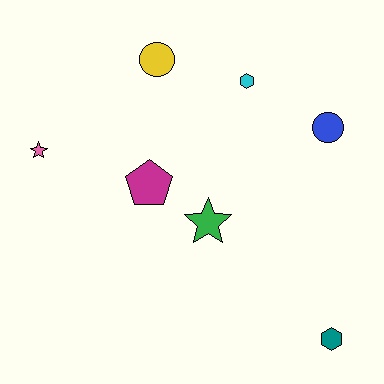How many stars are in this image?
There are 2 stars.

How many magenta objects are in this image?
There is 1 magenta object.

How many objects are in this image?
There are 7 objects.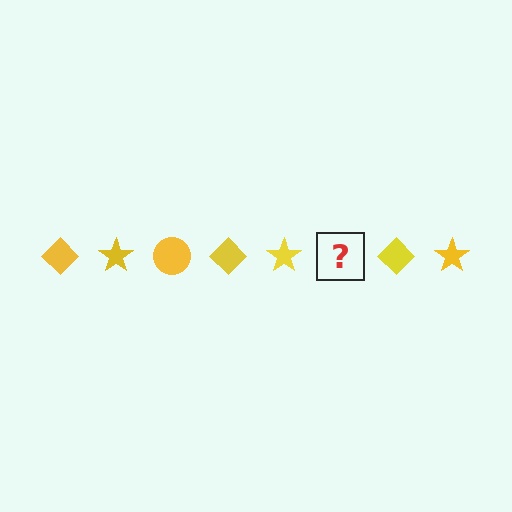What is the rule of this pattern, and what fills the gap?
The rule is that the pattern cycles through diamond, star, circle shapes in yellow. The gap should be filled with a yellow circle.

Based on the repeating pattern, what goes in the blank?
The blank should be a yellow circle.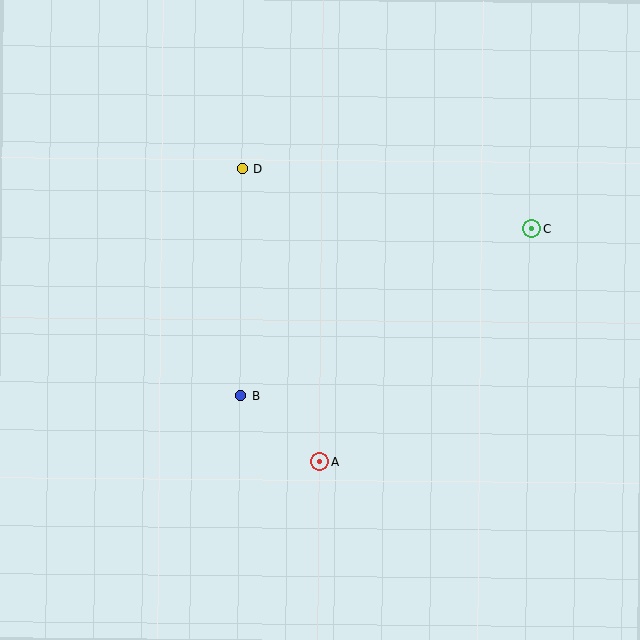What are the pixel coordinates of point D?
Point D is at (243, 169).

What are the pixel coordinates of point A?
Point A is at (320, 462).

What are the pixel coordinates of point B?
Point B is at (241, 396).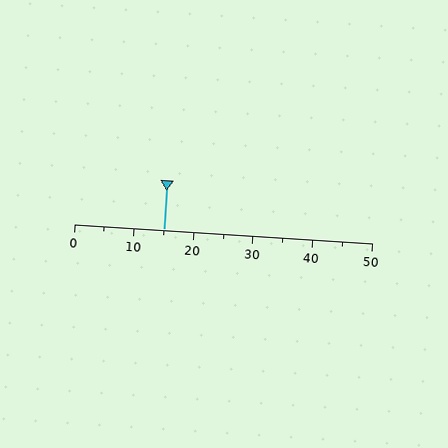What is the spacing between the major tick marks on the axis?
The major ticks are spaced 10 apart.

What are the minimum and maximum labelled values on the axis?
The axis runs from 0 to 50.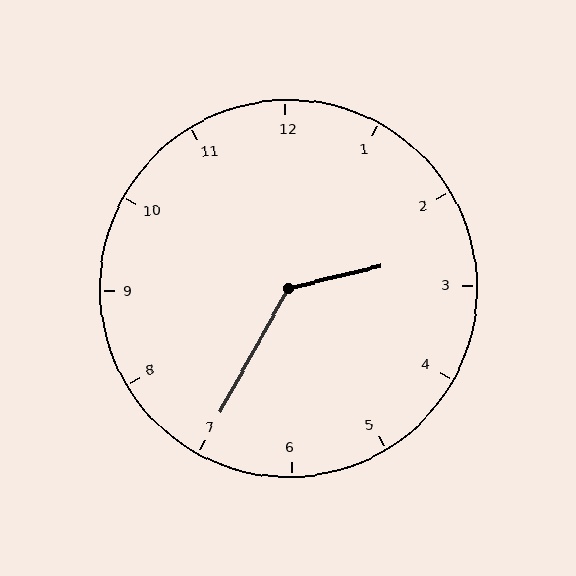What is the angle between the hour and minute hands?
Approximately 132 degrees.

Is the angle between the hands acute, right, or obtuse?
It is obtuse.